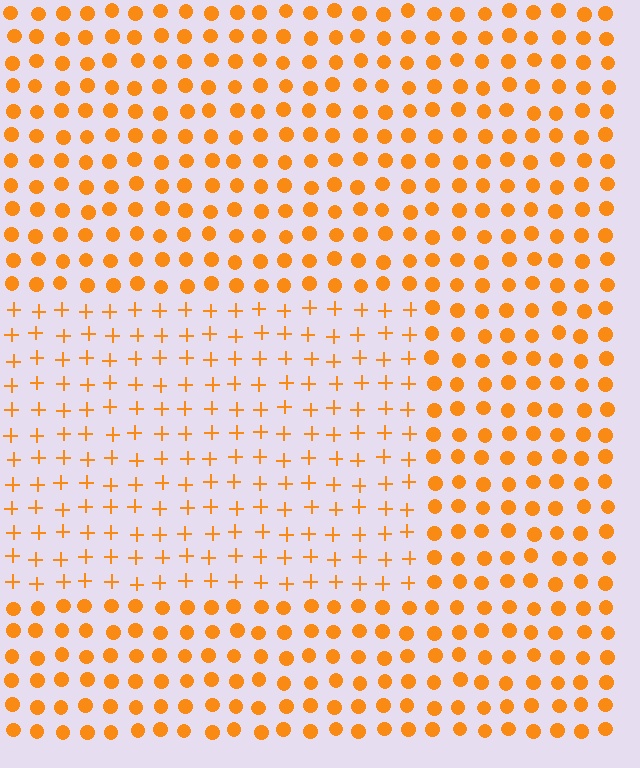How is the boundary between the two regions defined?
The boundary is defined by a change in element shape: plus signs inside vs. circles outside. All elements share the same color and spacing.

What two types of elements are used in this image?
The image uses plus signs inside the rectangle region and circles outside it.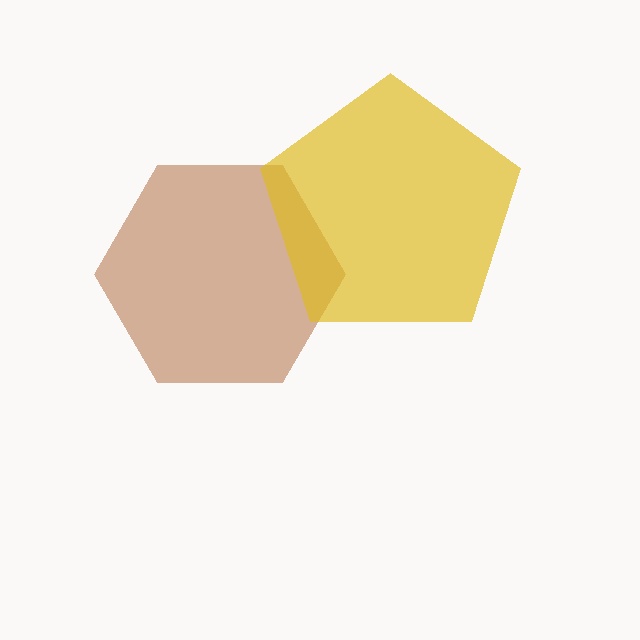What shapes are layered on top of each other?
The layered shapes are: a brown hexagon, a yellow pentagon.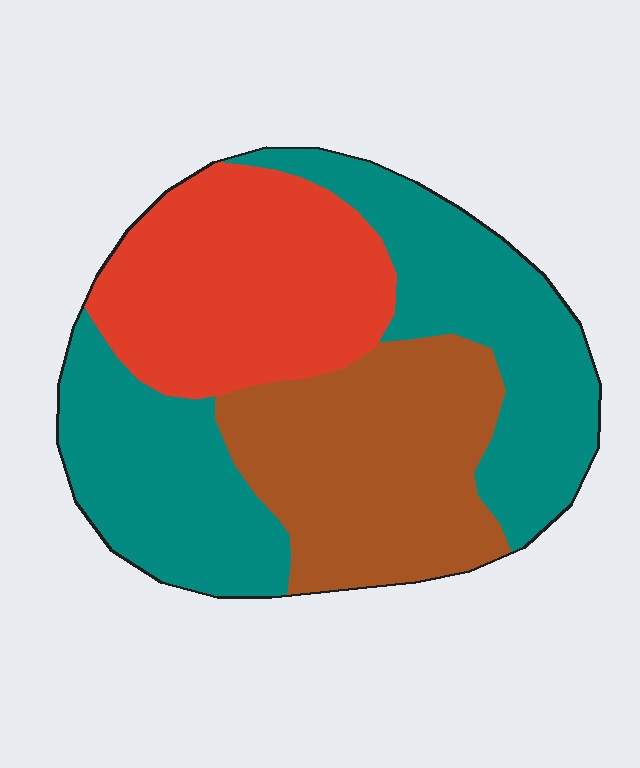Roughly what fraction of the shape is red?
Red covers roughly 30% of the shape.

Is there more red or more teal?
Teal.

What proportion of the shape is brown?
Brown covers around 30% of the shape.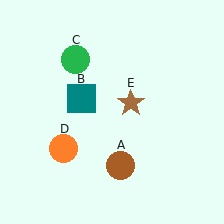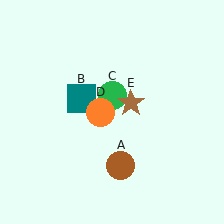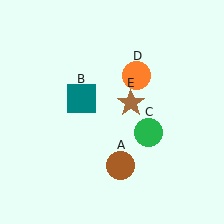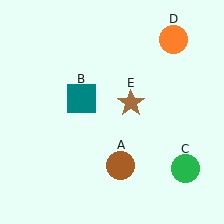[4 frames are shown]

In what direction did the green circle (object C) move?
The green circle (object C) moved down and to the right.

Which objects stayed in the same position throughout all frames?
Brown circle (object A) and teal square (object B) and brown star (object E) remained stationary.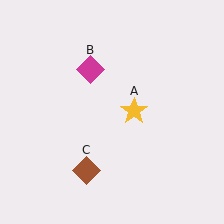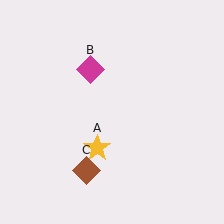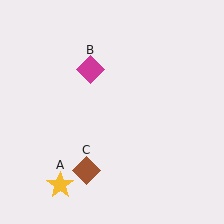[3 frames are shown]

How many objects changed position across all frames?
1 object changed position: yellow star (object A).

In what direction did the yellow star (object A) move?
The yellow star (object A) moved down and to the left.